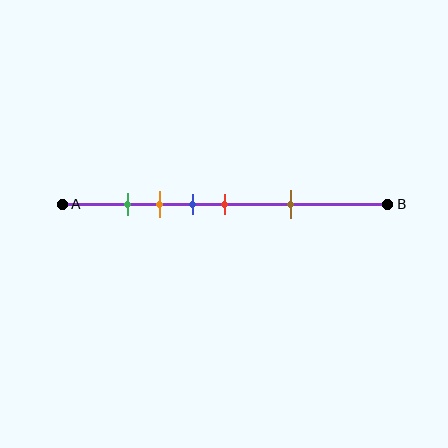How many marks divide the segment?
There are 5 marks dividing the segment.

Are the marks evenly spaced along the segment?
No, the marks are not evenly spaced.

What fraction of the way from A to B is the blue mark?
The blue mark is approximately 40% (0.4) of the way from A to B.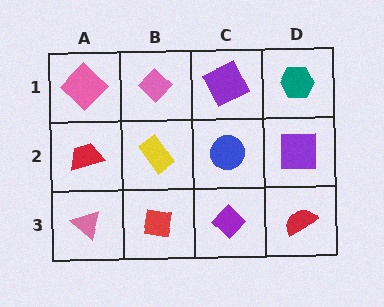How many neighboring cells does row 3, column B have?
3.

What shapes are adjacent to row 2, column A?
A pink diamond (row 1, column A), a pink triangle (row 3, column A), a yellow rectangle (row 2, column B).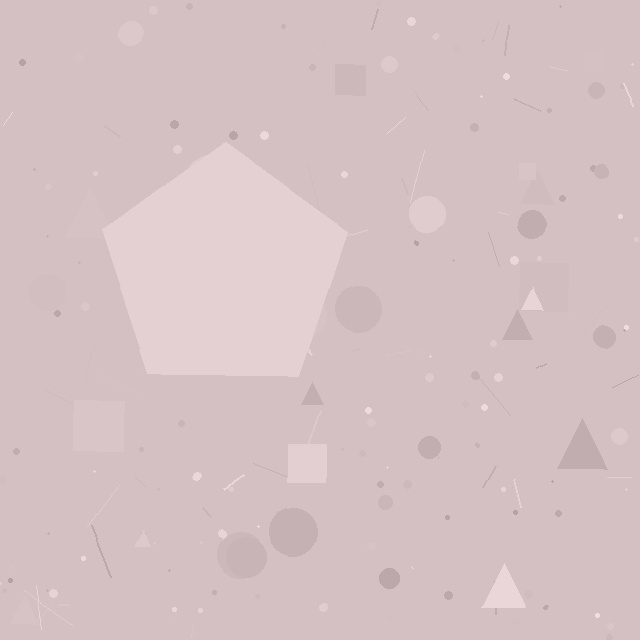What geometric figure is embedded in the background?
A pentagon is embedded in the background.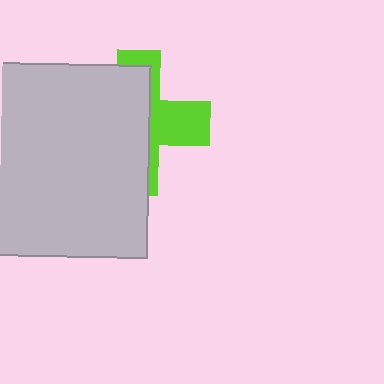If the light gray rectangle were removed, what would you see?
You would see the complete lime cross.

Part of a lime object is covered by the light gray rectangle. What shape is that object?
It is a cross.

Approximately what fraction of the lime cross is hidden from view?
Roughly 64% of the lime cross is hidden behind the light gray rectangle.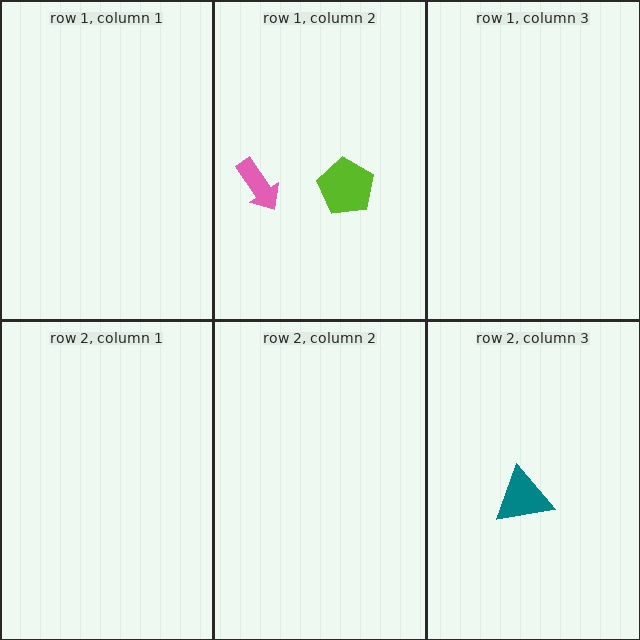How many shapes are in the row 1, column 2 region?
2.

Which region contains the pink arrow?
The row 1, column 2 region.